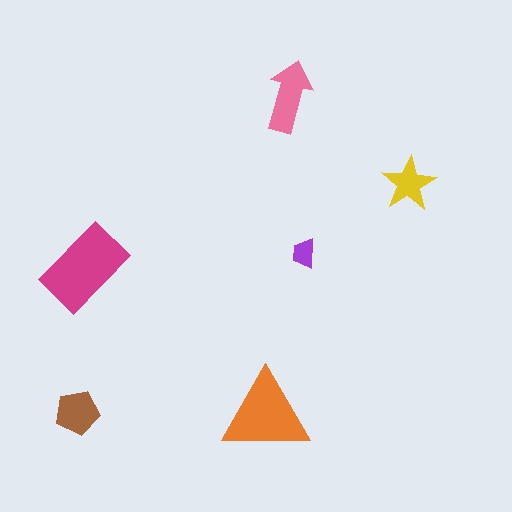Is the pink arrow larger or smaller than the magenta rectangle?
Smaller.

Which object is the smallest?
The purple trapezoid.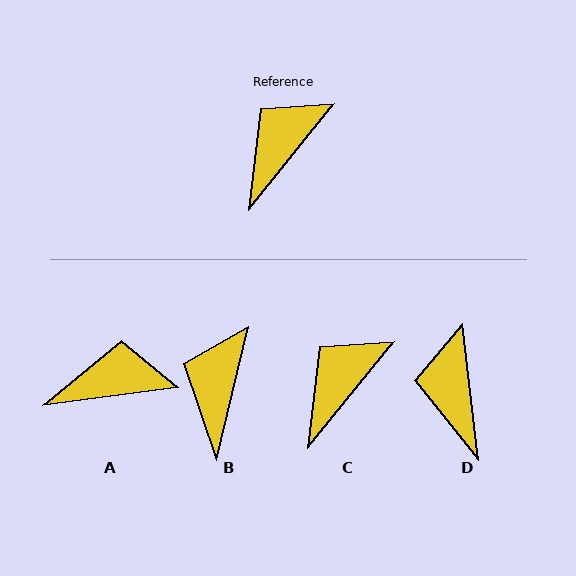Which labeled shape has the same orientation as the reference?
C.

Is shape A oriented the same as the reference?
No, it is off by about 44 degrees.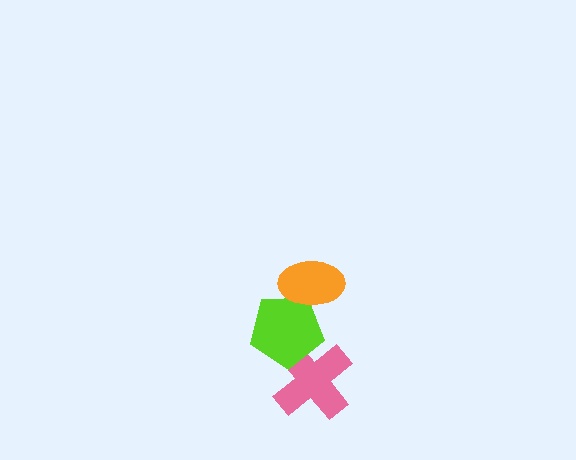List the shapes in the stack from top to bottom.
From top to bottom: the orange ellipse, the lime pentagon, the pink cross.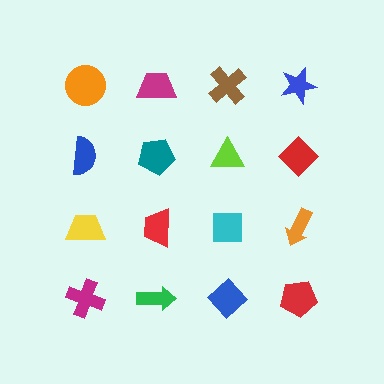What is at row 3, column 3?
A cyan square.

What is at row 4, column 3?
A blue diamond.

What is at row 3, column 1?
A yellow trapezoid.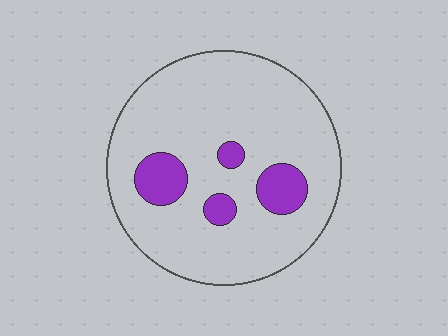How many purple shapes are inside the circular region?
4.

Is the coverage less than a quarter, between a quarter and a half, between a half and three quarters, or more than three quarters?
Less than a quarter.